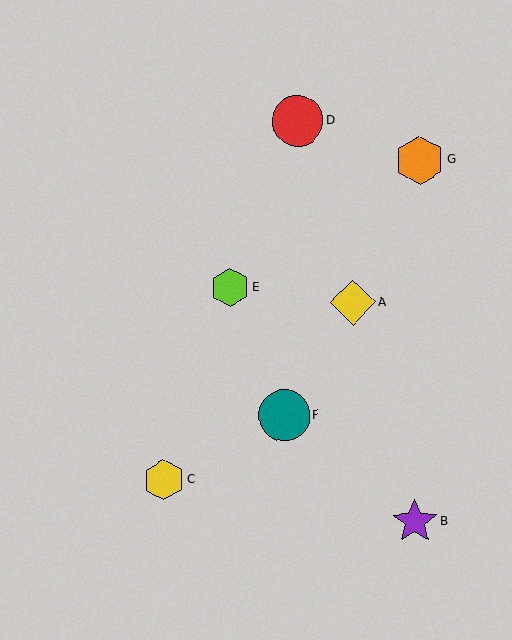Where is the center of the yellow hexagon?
The center of the yellow hexagon is at (164, 480).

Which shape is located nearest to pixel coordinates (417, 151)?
The orange hexagon (labeled G) at (420, 160) is nearest to that location.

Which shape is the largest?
The teal circle (labeled F) is the largest.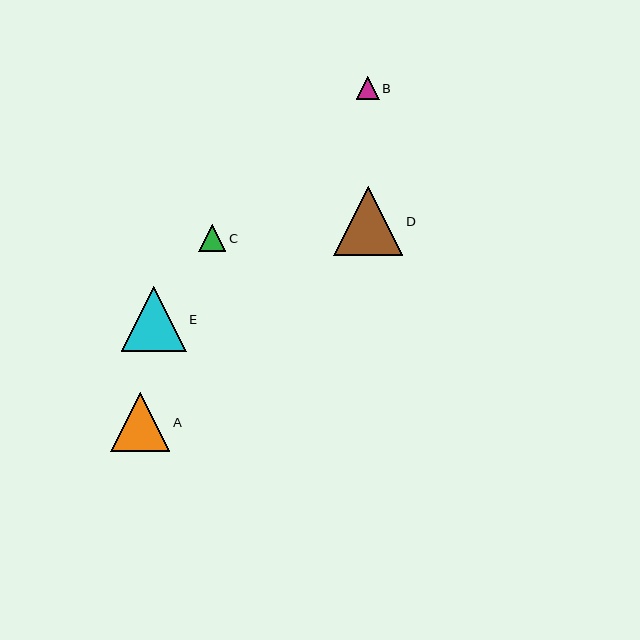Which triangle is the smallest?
Triangle B is the smallest with a size of approximately 23 pixels.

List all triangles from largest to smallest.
From largest to smallest: D, E, A, C, B.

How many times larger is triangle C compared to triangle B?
Triangle C is approximately 1.2 times the size of triangle B.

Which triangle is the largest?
Triangle D is the largest with a size of approximately 69 pixels.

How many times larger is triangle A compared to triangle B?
Triangle A is approximately 2.5 times the size of triangle B.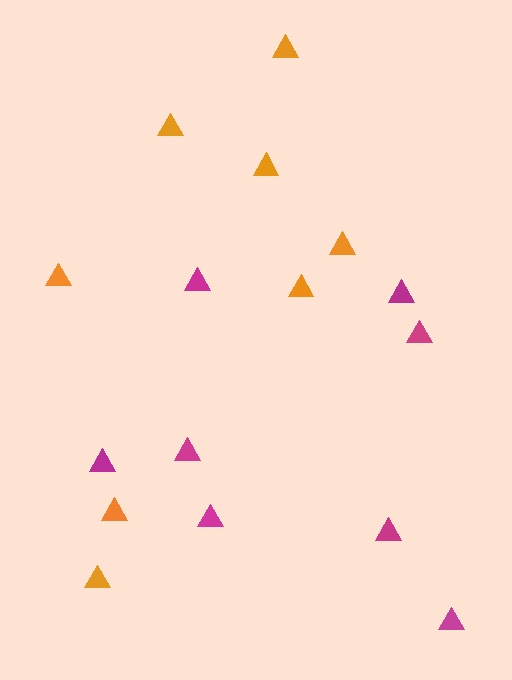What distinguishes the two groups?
There are 2 groups: one group of magenta triangles (8) and one group of orange triangles (8).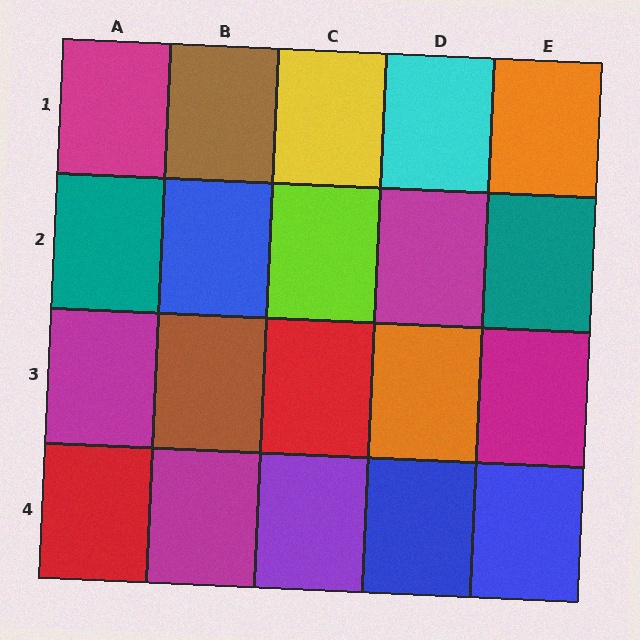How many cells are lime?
1 cell is lime.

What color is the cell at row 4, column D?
Blue.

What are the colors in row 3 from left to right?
Magenta, brown, red, orange, magenta.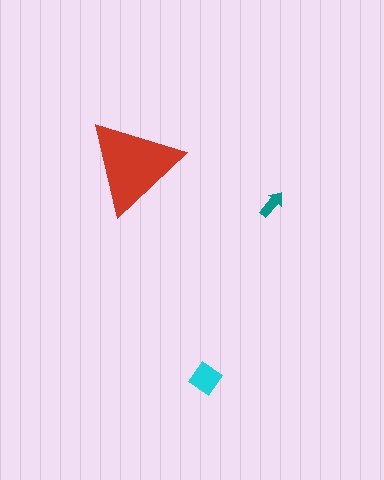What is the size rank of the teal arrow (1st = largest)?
3rd.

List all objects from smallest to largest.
The teal arrow, the cyan diamond, the red triangle.